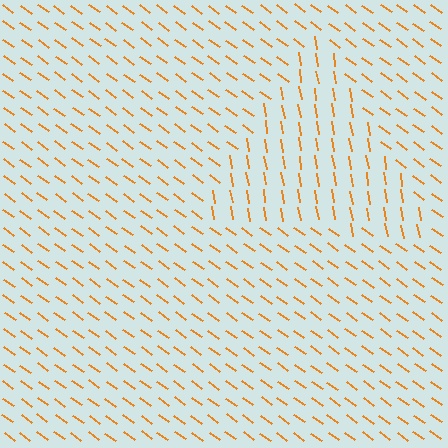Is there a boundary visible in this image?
Yes, there is a texture boundary formed by a change in line orientation.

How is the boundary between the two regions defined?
The boundary is defined purely by a change in line orientation (approximately 45 degrees difference). All lines are the same color and thickness.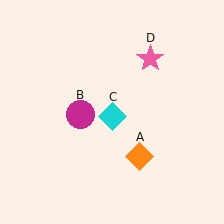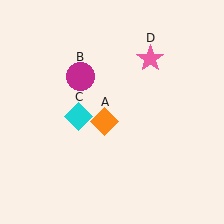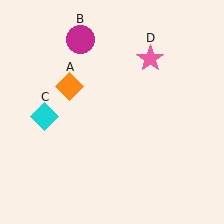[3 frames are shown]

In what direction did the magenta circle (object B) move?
The magenta circle (object B) moved up.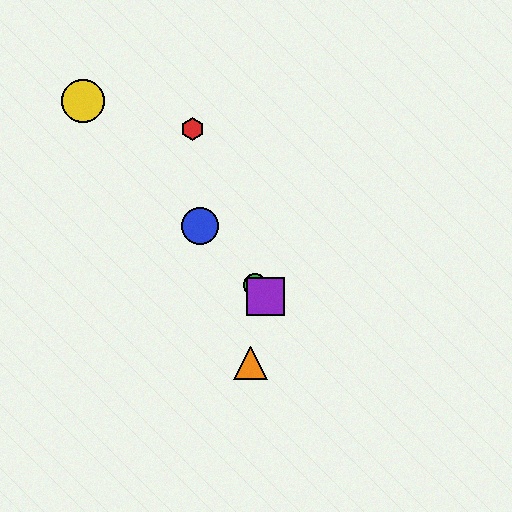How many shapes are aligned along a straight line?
4 shapes (the blue circle, the green circle, the yellow circle, the purple square) are aligned along a straight line.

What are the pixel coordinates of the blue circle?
The blue circle is at (200, 226).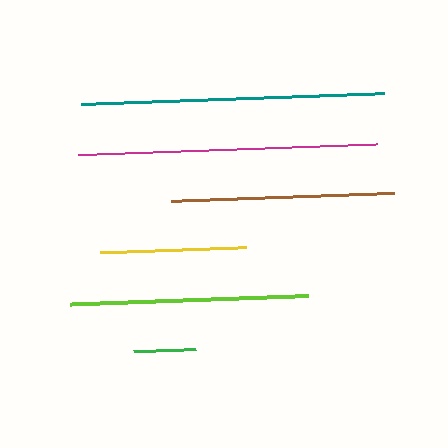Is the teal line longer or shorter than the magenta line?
The teal line is longer than the magenta line.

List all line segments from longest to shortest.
From longest to shortest: teal, magenta, lime, brown, yellow, green.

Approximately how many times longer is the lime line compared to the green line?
The lime line is approximately 3.9 times the length of the green line.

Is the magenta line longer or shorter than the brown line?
The magenta line is longer than the brown line.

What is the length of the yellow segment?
The yellow segment is approximately 146 pixels long.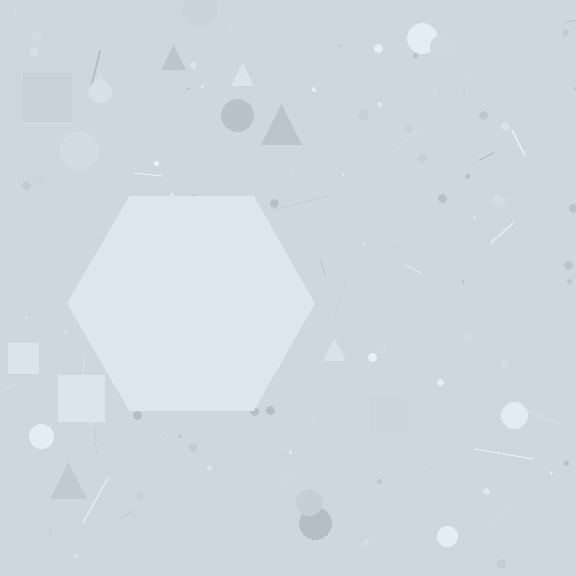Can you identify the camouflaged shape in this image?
The camouflaged shape is a hexagon.